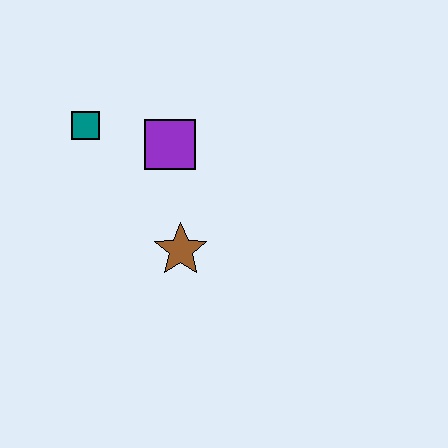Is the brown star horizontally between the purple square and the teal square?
No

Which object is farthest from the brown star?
The teal square is farthest from the brown star.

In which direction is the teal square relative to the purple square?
The teal square is to the left of the purple square.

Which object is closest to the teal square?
The purple square is closest to the teal square.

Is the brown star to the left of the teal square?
No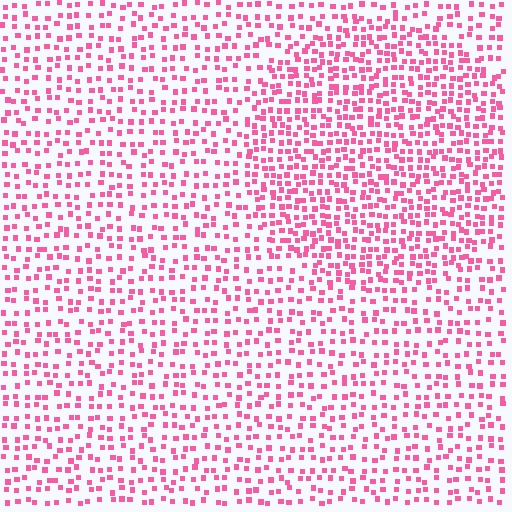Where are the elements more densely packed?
The elements are more densely packed inside the circle boundary.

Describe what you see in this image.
The image contains small pink elements arranged at two different densities. A circle-shaped region is visible where the elements are more densely packed than the surrounding area.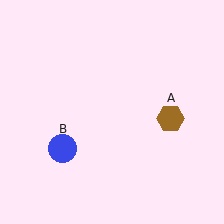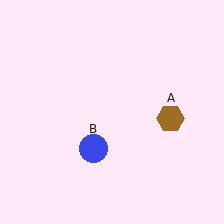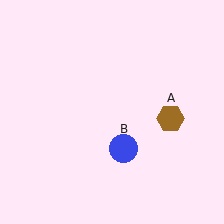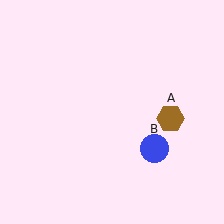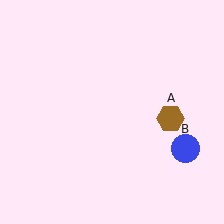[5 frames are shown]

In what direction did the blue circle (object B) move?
The blue circle (object B) moved right.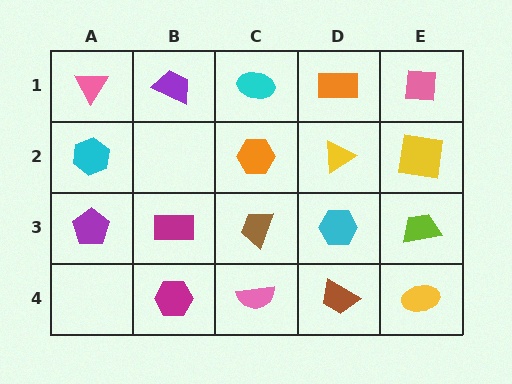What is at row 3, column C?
A brown trapezoid.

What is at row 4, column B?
A magenta hexagon.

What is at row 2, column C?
An orange hexagon.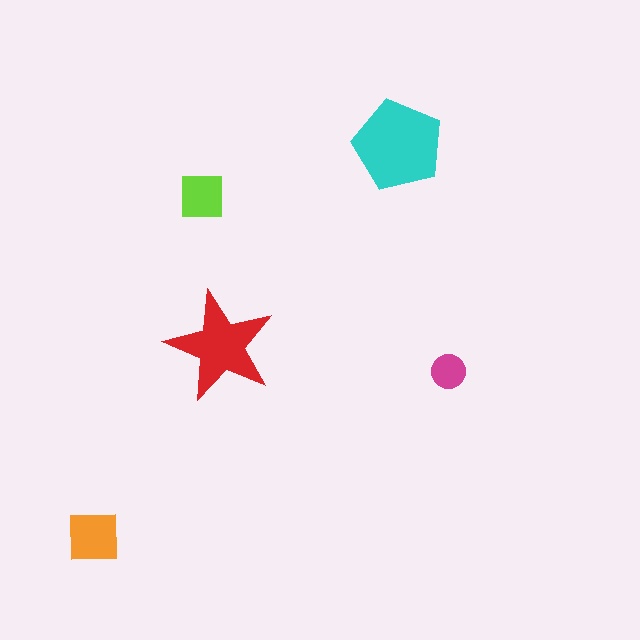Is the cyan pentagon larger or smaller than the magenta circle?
Larger.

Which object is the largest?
The cyan pentagon.